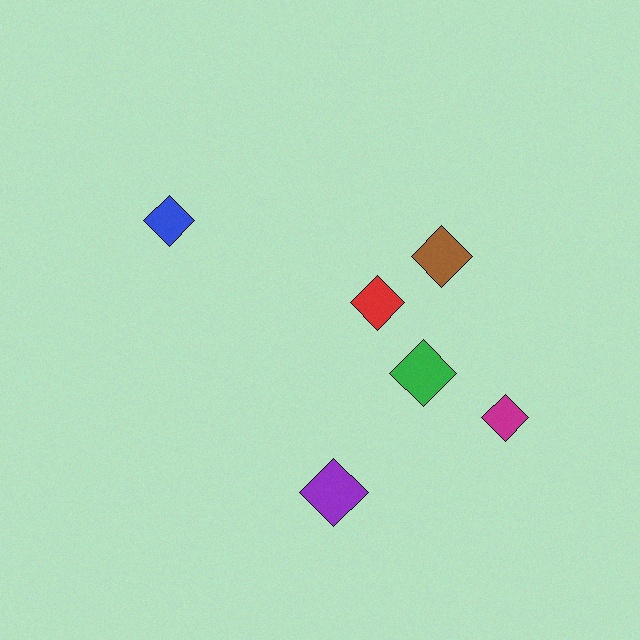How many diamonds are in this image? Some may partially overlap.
There are 6 diamonds.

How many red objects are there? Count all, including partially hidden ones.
There is 1 red object.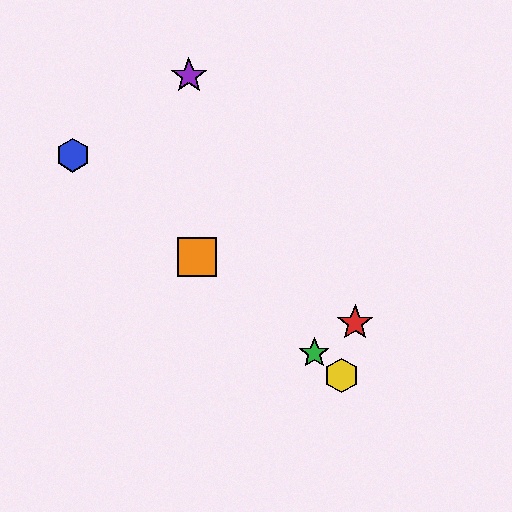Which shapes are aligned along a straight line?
The blue hexagon, the green star, the yellow hexagon, the orange square are aligned along a straight line.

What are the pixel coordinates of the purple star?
The purple star is at (189, 76).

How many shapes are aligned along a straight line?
4 shapes (the blue hexagon, the green star, the yellow hexagon, the orange square) are aligned along a straight line.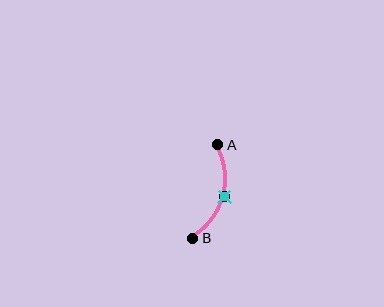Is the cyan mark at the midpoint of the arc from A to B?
Yes. The cyan mark lies on the arc at equal arc-length from both A and B — it is the arc midpoint.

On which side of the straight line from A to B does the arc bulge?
The arc bulges to the right of the straight line connecting A and B.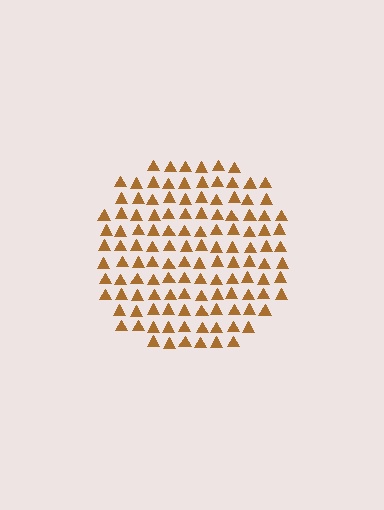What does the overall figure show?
The overall figure shows a circle.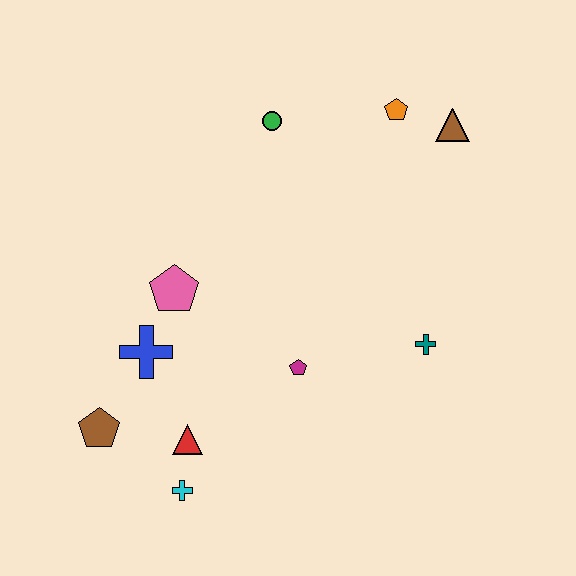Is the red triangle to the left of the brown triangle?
Yes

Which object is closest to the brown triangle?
The orange pentagon is closest to the brown triangle.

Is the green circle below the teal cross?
No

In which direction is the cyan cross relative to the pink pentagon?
The cyan cross is below the pink pentagon.